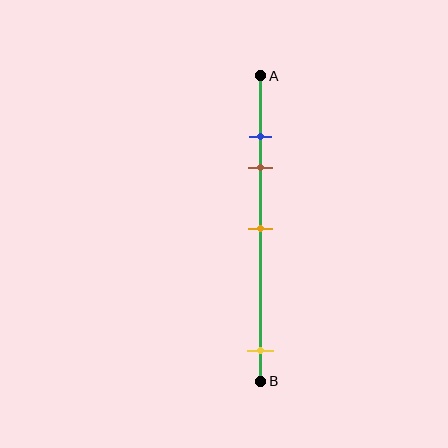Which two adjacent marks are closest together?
The blue and brown marks are the closest adjacent pair.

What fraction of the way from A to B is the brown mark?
The brown mark is approximately 30% (0.3) of the way from A to B.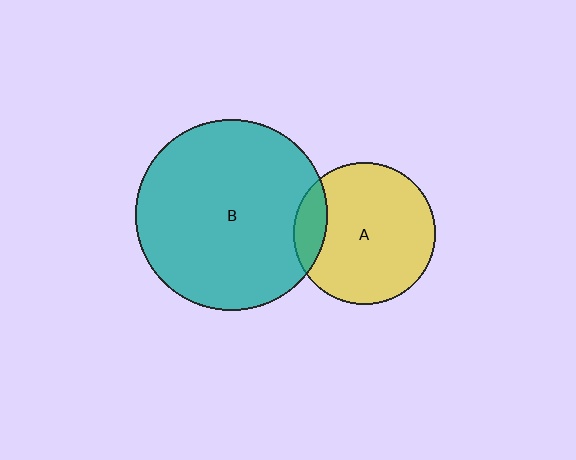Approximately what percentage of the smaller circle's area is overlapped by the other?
Approximately 15%.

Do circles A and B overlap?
Yes.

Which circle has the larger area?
Circle B (teal).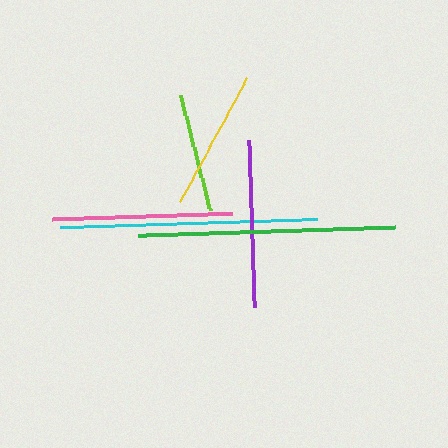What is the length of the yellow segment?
The yellow segment is approximately 141 pixels long.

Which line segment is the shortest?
The lime line is the shortest at approximately 119 pixels.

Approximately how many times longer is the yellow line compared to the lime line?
The yellow line is approximately 1.2 times the length of the lime line.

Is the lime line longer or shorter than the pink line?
The pink line is longer than the lime line.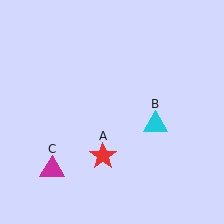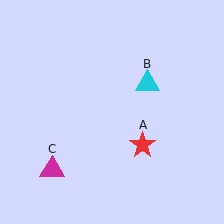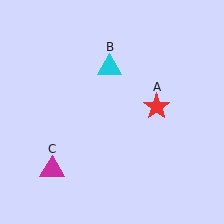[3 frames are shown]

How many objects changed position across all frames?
2 objects changed position: red star (object A), cyan triangle (object B).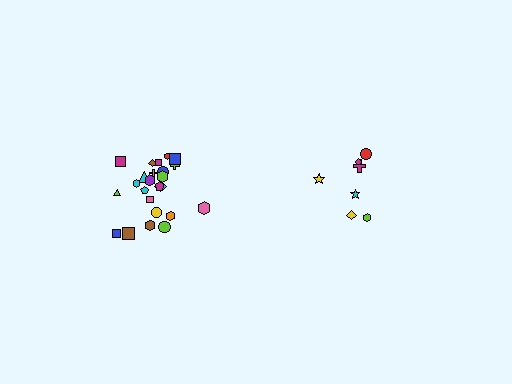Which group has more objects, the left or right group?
The left group.